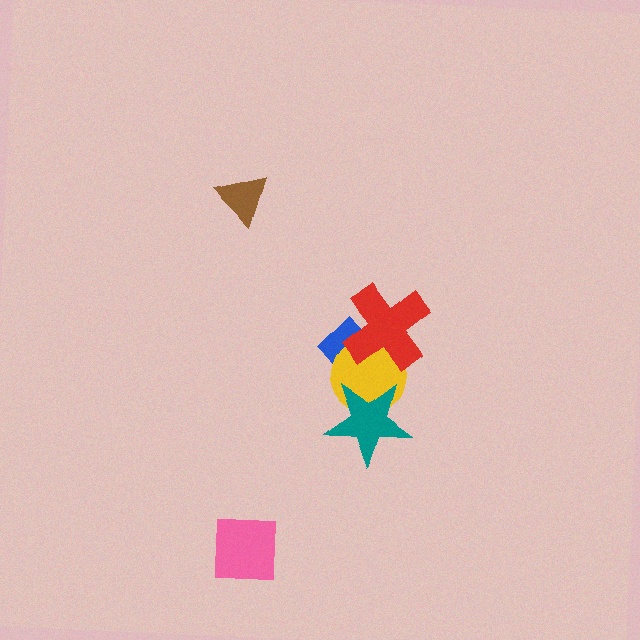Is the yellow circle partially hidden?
Yes, it is partially covered by another shape.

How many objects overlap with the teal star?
1 object overlaps with the teal star.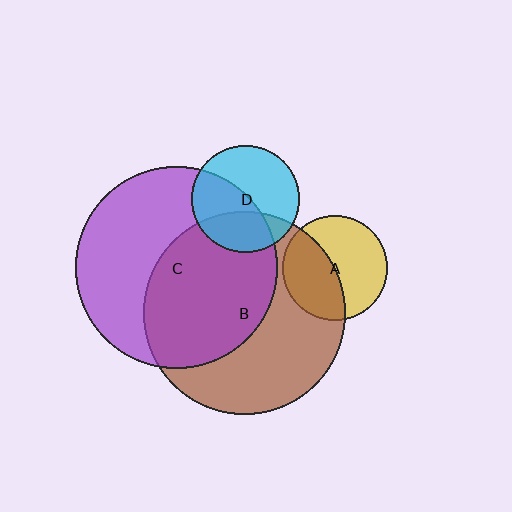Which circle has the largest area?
Circle B (brown).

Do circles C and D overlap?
Yes.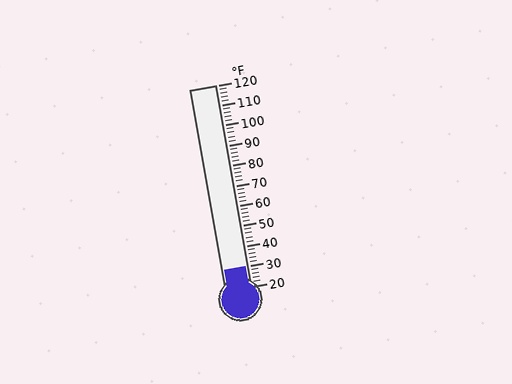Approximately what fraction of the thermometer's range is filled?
The thermometer is filled to approximately 10% of its range.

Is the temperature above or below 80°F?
The temperature is below 80°F.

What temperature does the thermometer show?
The thermometer shows approximately 30°F.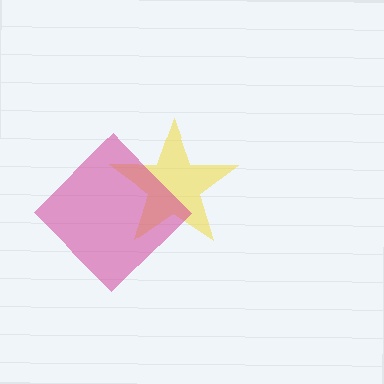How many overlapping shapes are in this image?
There are 2 overlapping shapes in the image.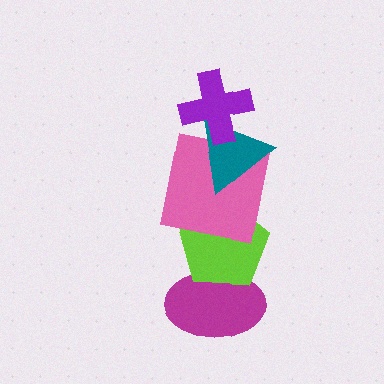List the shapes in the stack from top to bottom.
From top to bottom: the purple cross, the teal triangle, the pink square, the lime pentagon, the magenta ellipse.